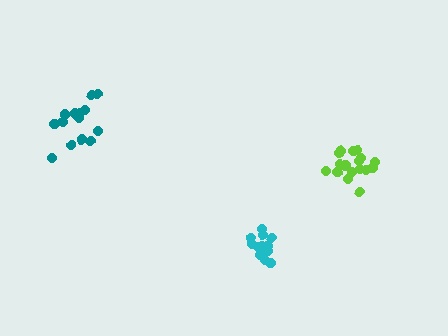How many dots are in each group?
Group 1: 14 dots, Group 2: 12 dots, Group 3: 17 dots (43 total).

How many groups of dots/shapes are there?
There are 3 groups.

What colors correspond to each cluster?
The clusters are colored: teal, cyan, lime.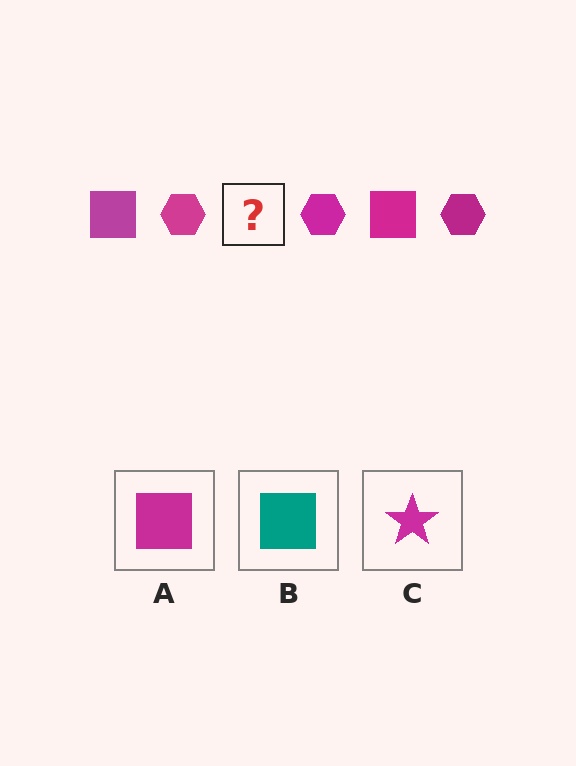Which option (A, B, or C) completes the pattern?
A.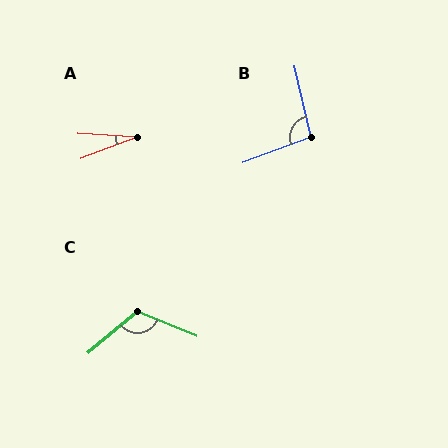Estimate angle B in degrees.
Approximately 97 degrees.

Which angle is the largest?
C, at approximately 118 degrees.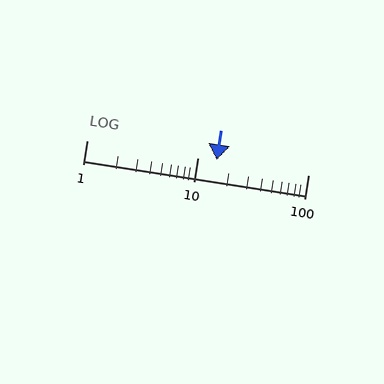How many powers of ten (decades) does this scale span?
The scale spans 2 decades, from 1 to 100.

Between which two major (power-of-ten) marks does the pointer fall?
The pointer is between 10 and 100.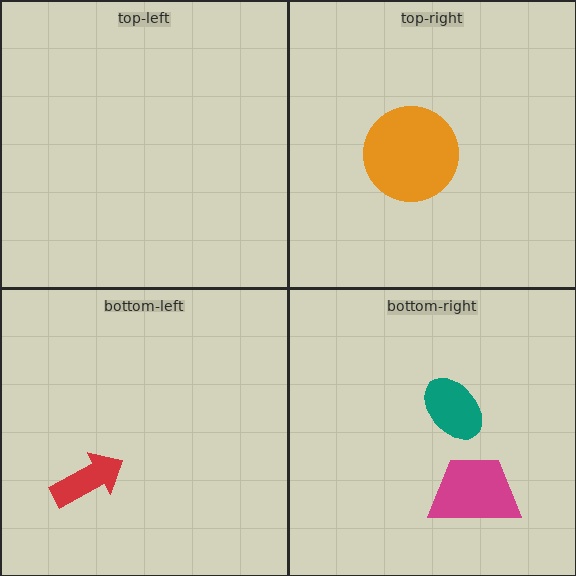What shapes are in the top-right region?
The orange circle.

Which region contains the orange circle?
The top-right region.